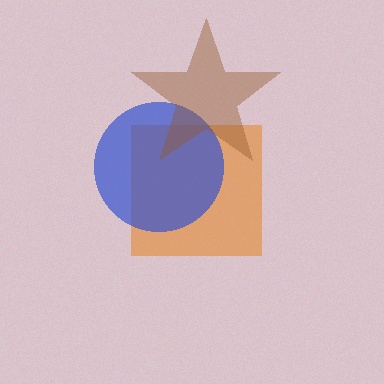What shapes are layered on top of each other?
The layered shapes are: an orange square, a blue circle, a brown star.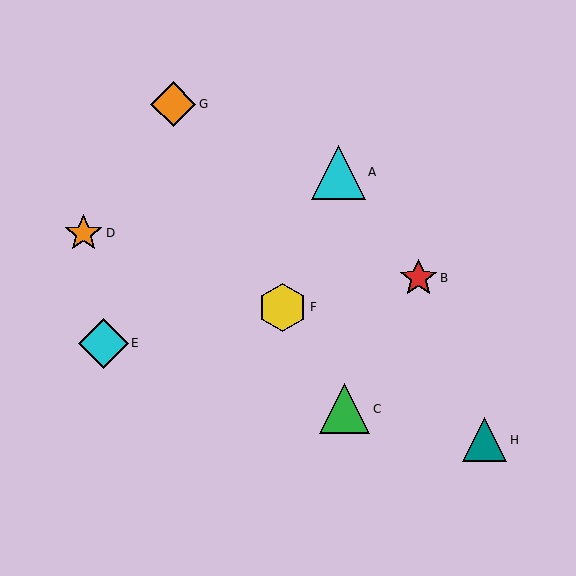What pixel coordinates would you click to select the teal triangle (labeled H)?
Click at (485, 440) to select the teal triangle H.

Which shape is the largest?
The cyan triangle (labeled A) is the largest.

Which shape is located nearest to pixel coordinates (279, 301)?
The yellow hexagon (labeled F) at (283, 307) is nearest to that location.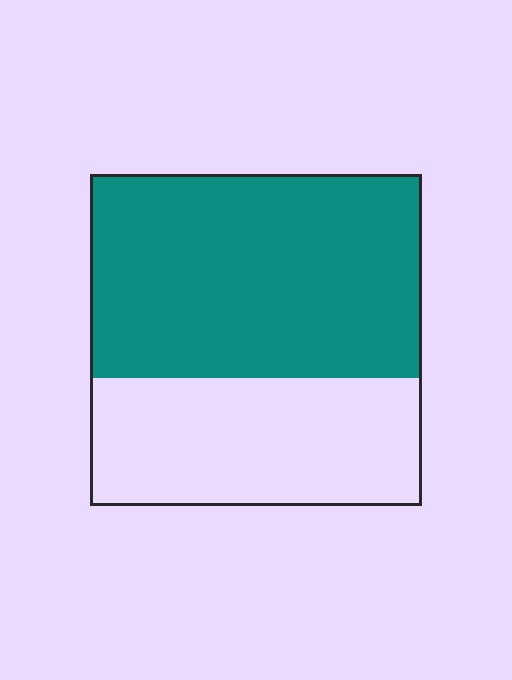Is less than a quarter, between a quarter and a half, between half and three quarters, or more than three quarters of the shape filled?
Between half and three quarters.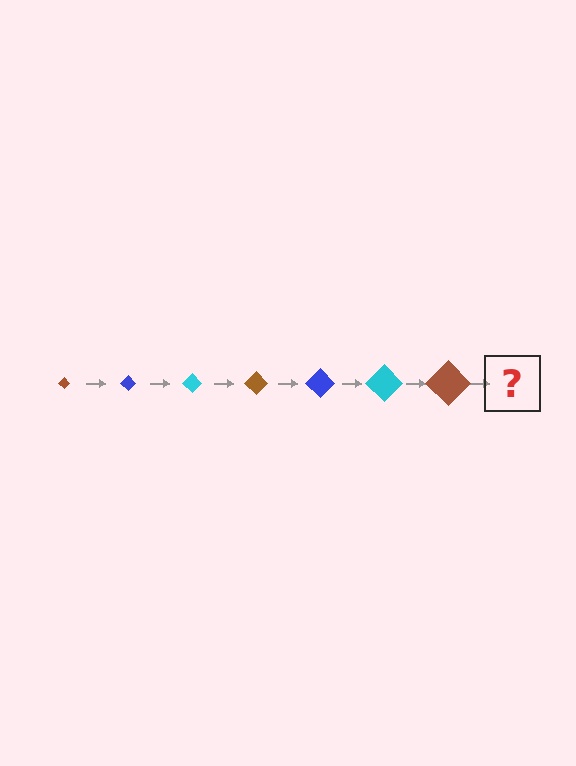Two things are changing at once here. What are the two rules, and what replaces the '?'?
The two rules are that the diamond grows larger each step and the color cycles through brown, blue, and cyan. The '?' should be a blue diamond, larger than the previous one.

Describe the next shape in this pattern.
It should be a blue diamond, larger than the previous one.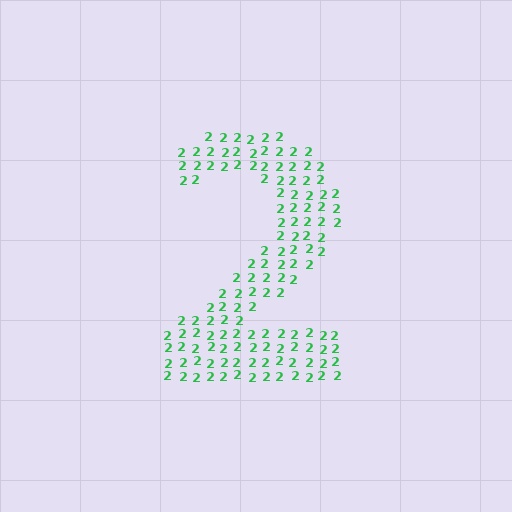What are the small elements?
The small elements are digit 2's.